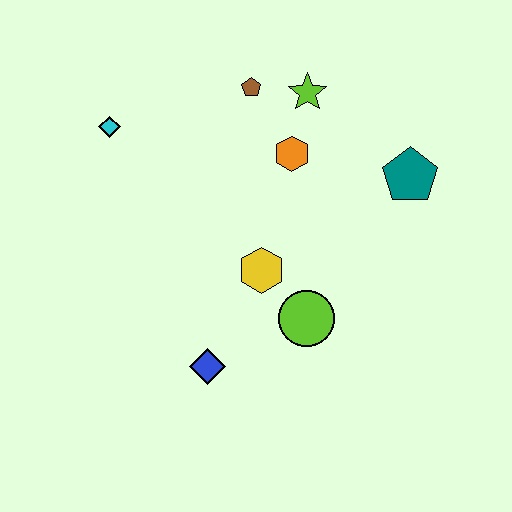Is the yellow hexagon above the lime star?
No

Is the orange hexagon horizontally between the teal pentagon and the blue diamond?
Yes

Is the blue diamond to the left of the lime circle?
Yes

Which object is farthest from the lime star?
The blue diamond is farthest from the lime star.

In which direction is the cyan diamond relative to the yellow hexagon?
The cyan diamond is to the left of the yellow hexagon.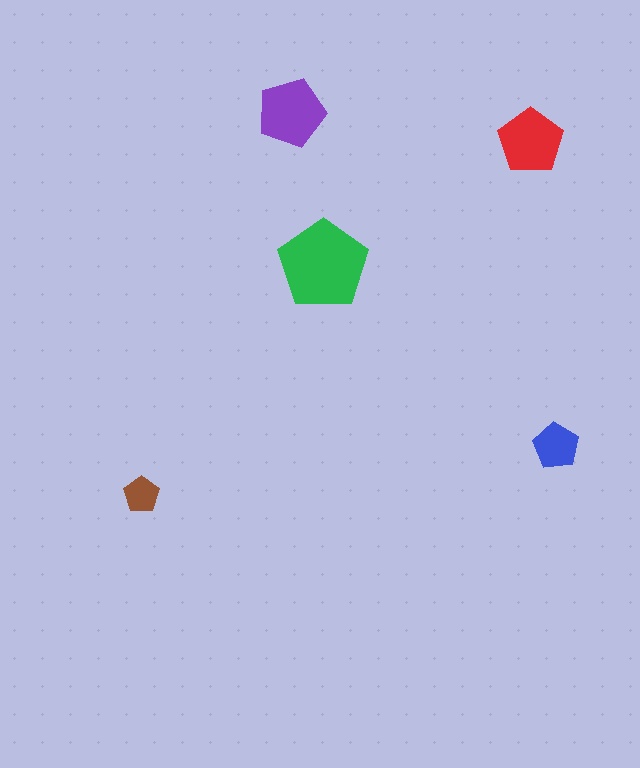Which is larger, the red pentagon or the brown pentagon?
The red one.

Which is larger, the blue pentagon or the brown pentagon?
The blue one.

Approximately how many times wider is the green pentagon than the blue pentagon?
About 2 times wider.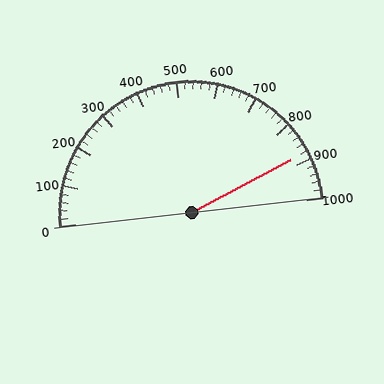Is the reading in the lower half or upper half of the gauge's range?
The reading is in the upper half of the range (0 to 1000).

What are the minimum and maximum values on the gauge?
The gauge ranges from 0 to 1000.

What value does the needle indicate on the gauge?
The needle indicates approximately 880.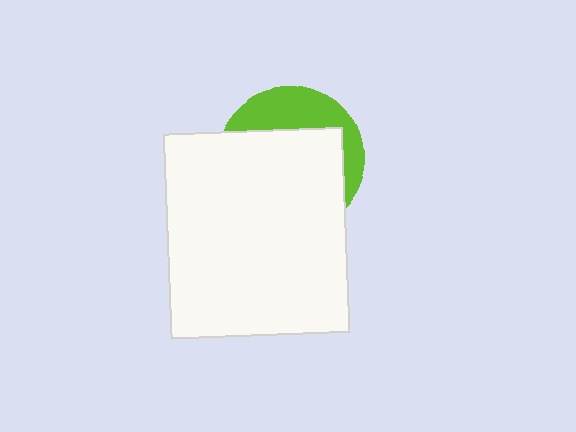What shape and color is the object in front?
The object in front is a white rectangle.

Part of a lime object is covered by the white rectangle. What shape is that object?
It is a circle.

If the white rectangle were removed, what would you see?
You would see the complete lime circle.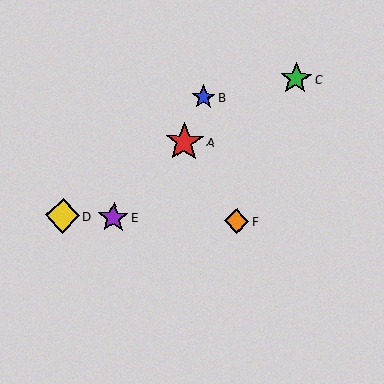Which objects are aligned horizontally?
Objects D, E, F are aligned horizontally.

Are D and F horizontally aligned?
Yes, both are at y≈216.